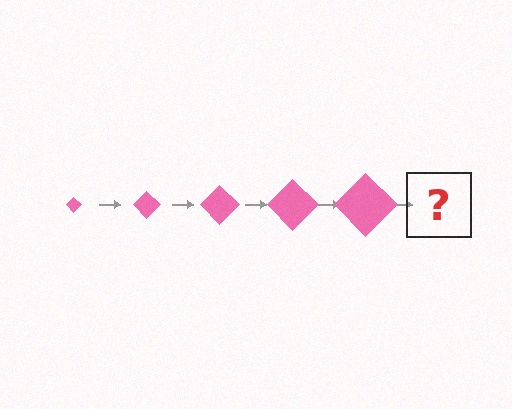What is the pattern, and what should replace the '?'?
The pattern is that the diamond gets progressively larger each step. The '?' should be a pink diamond, larger than the previous one.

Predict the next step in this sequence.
The next step is a pink diamond, larger than the previous one.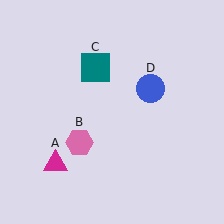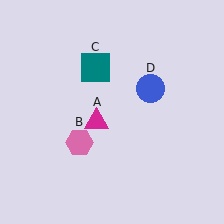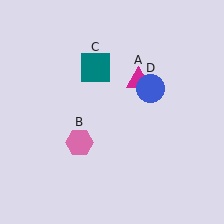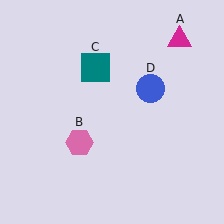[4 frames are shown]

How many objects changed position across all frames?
1 object changed position: magenta triangle (object A).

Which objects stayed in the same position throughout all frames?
Pink hexagon (object B) and teal square (object C) and blue circle (object D) remained stationary.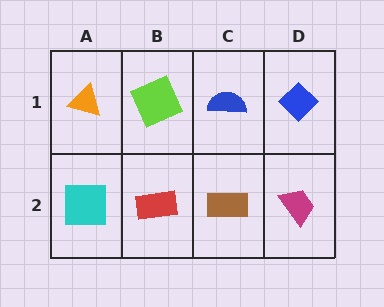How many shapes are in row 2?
4 shapes.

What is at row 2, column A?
A cyan square.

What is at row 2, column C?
A brown rectangle.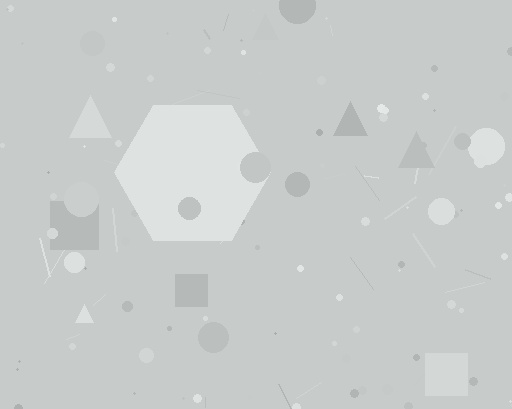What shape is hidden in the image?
A hexagon is hidden in the image.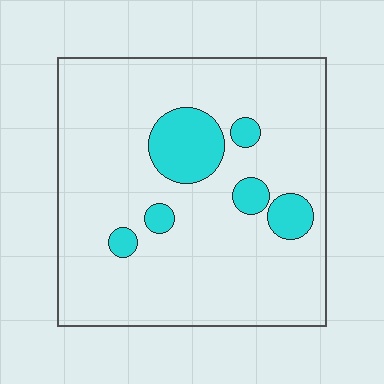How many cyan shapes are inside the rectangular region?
6.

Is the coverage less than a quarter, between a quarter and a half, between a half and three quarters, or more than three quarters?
Less than a quarter.